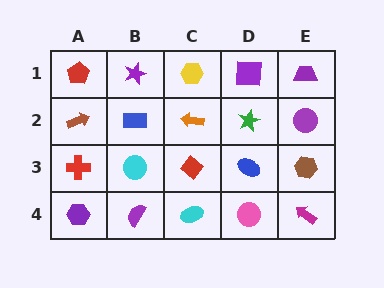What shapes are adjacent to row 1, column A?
A brown arrow (row 2, column A), a purple star (row 1, column B).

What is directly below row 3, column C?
A cyan ellipse.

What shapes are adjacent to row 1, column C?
An orange arrow (row 2, column C), a purple star (row 1, column B), a purple square (row 1, column D).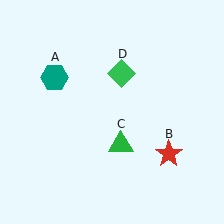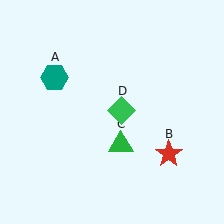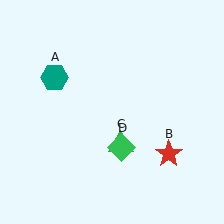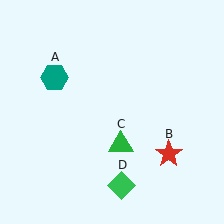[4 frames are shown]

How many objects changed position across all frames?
1 object changed position: green diamond (object D).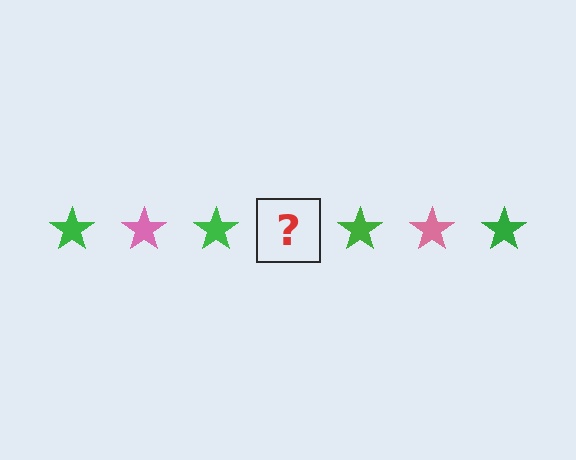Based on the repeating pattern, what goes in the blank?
The blank should be a pink star.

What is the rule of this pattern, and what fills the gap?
The rule is that the pattern cycles through green, pink stars. The gap should be filled with a pink star.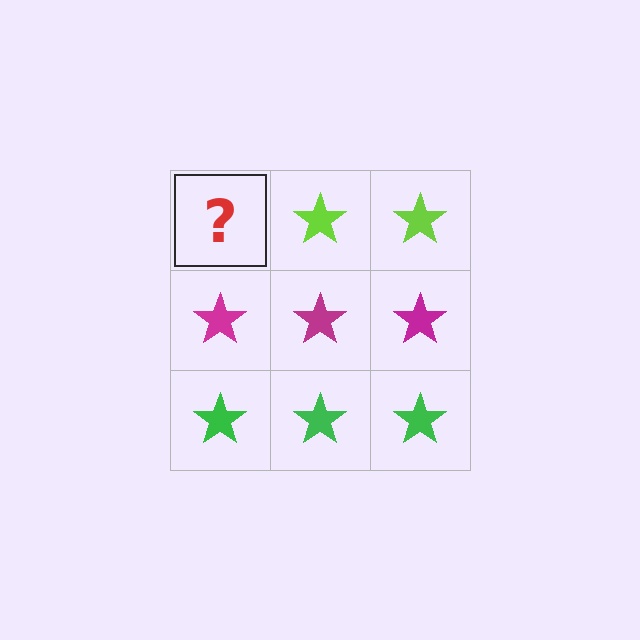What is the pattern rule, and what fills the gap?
The rule is that each row has a consistent color. The gap should be filled with a lime star.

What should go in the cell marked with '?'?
The missing cell should contain a lime star.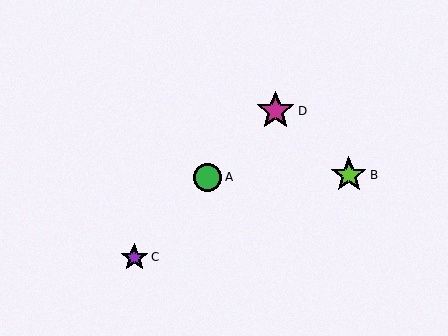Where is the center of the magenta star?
The center of the magenta star is at (276, 111).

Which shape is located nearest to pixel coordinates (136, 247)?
The purple star (labeled C) at (134, 257) is nearest to that location.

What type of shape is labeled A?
Shape A is a green circle.